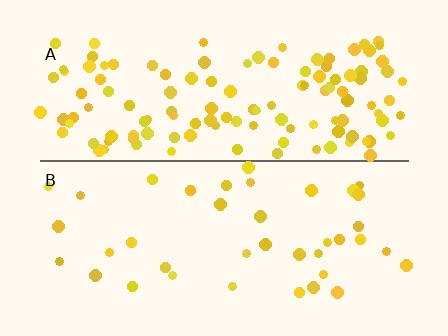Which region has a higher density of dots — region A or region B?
A (the top).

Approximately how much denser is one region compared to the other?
Approximately 3.3× — region A over region B.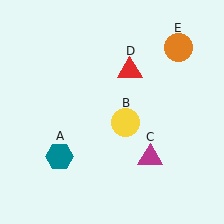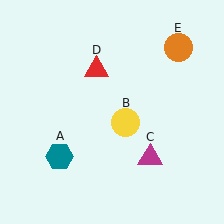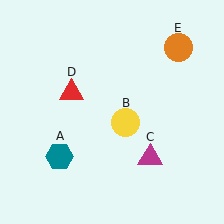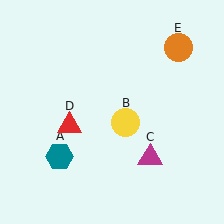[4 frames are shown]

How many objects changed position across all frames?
1 object changed position: red triangle (object D).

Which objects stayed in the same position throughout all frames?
Teal hexagon (object A) and yellow circle (object B) and magenta triangle (object C) and orange circle (object E) remained stationary.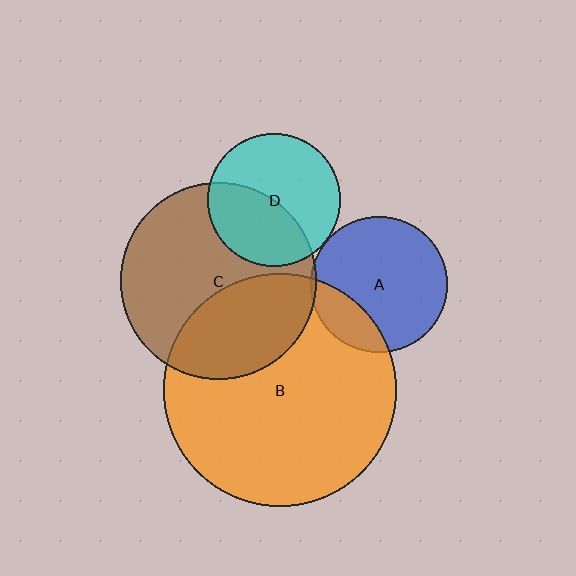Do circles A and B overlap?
Yes.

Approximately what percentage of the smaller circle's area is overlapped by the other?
Approximately 20%.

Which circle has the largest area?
Circle B (orange).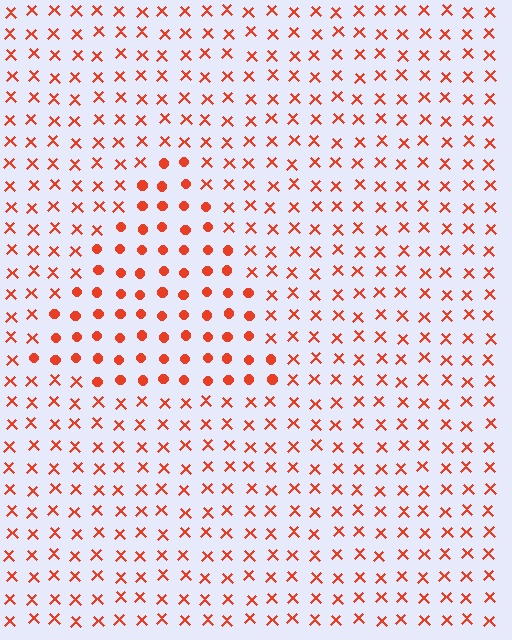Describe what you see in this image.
The image is filled with small red elements arranged in a uniform grid. A triangle-shaped region contains circles, while the surrounding area contains X marks. The boundary is defined purely by the change in element shape.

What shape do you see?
I see a triangle.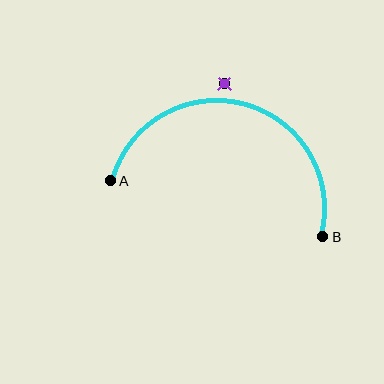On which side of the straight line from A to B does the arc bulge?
The arc bulges above the straight line connecting A and B.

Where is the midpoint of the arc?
The arc midpoint is the point on the curve farthest from the straight line joining A and B. It sits above that line.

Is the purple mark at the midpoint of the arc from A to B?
No — the purple mark does not lie on the arc at all. It sits slightly outside the curve.